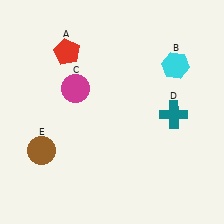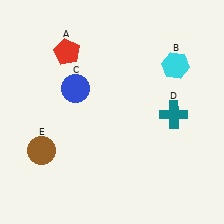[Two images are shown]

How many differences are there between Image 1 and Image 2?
There is 1 difference between the two images.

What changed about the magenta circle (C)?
In Image 1, C is magenta. In Image 2, it changed to blue.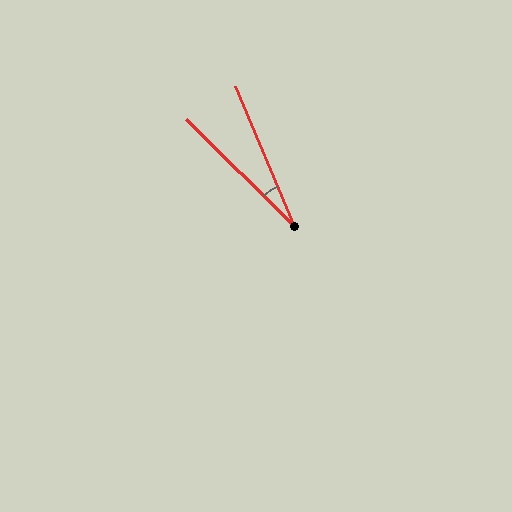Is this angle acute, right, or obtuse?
It is acute.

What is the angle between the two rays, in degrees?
Approximately 22 degrees.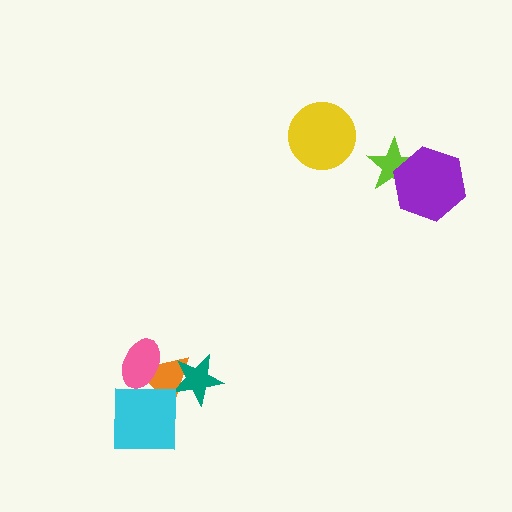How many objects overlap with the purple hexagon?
1 object overlaps with the purple hexagon.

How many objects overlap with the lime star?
1 object overlaps with the lime star.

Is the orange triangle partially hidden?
Yes, it is partially covered by another shape.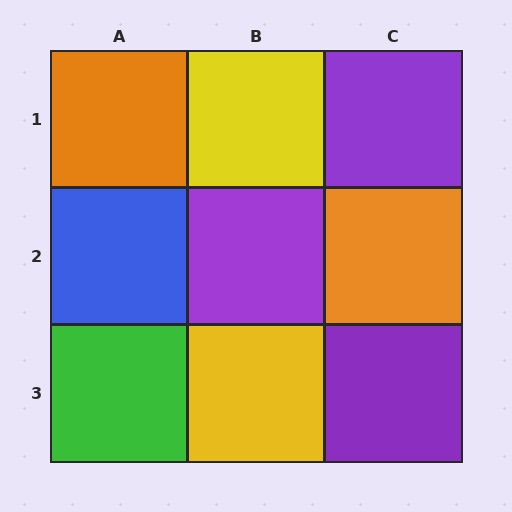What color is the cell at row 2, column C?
Orange.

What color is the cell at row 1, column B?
Yellow.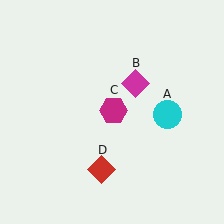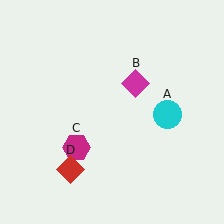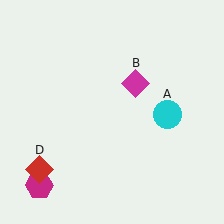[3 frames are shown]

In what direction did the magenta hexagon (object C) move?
The magenta hexagon (object C) moved down and to the left.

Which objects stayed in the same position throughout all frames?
Cyan circle (object A) and magenta diamond (object B) remained stationary.